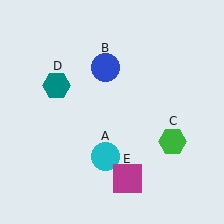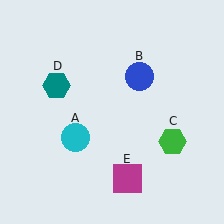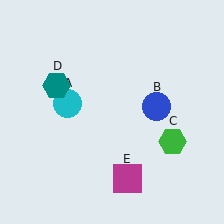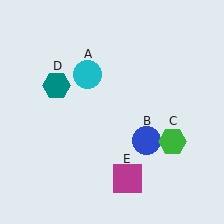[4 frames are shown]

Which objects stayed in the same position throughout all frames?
Green hexagon (object C) and teal hexagon (object D) and magenta square (object E) remained stationary.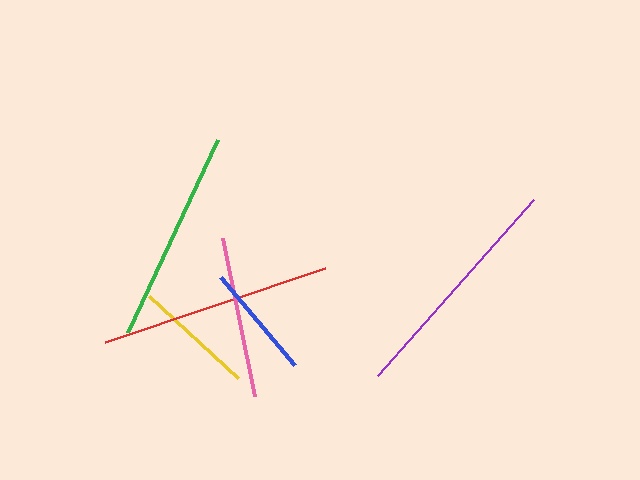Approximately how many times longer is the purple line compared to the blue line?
The purple line is approximately 2.0 times the length of the blue line.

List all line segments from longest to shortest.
From longest to shortest: purple, red, green, pink, yellow, blue.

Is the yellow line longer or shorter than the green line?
The green line is longer than the yellow line.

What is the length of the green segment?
The green segment is approximately 213 pixels long.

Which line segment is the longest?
The purple line is the longest at approximately 235 pixels.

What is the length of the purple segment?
The purple segment is approximately 235 pixels long.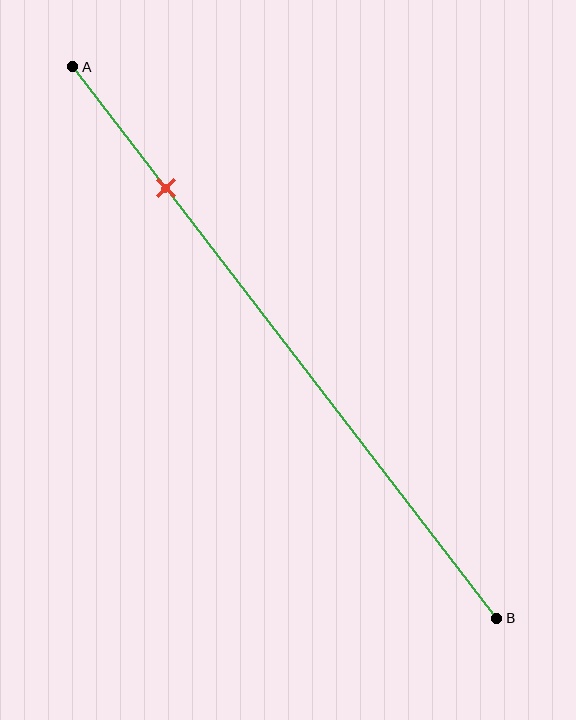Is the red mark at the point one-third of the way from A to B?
No, the mark is at about 20% from A, not at the 33% one-third point.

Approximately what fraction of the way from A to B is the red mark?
The red mark is approximately 20% of the way from A to B.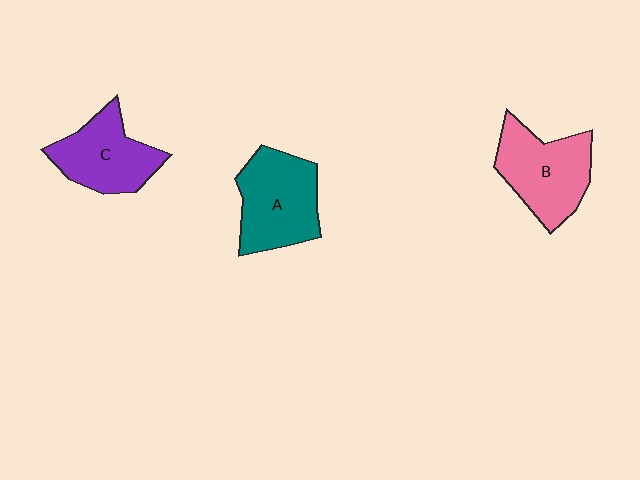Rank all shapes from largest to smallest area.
From largest to smallest: A (teal), B (pink), C (purple).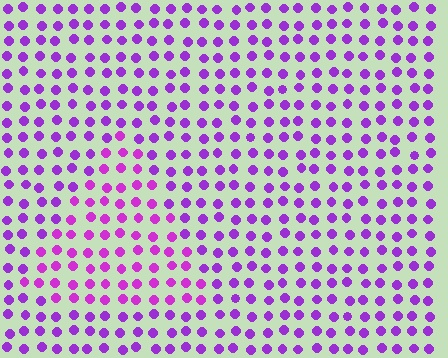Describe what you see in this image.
The image is filled with small purple elements in a uniform arrangement. A triangle-shaped region is visible where the elements are tinted to a slightly different hue, forming a subtle color boundary.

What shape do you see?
I see a triangle.